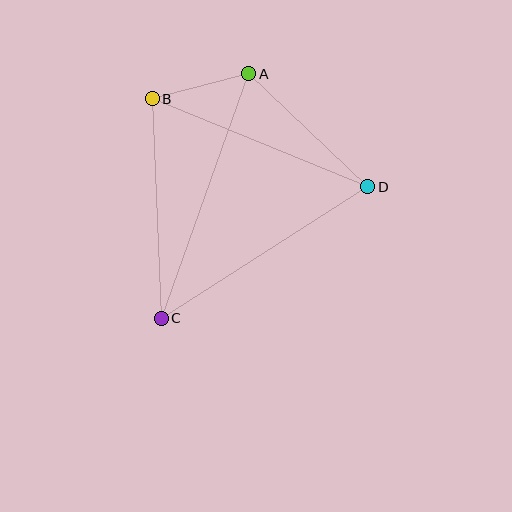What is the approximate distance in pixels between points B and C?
The distance between B and C is approximately 220 pixels.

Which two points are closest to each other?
Points A and B are closest to each other.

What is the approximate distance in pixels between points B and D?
The distance between B and D is approximately 232 pixels.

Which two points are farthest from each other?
Points A and C are farthest from each other.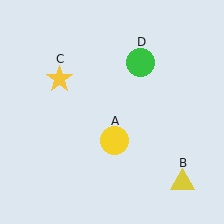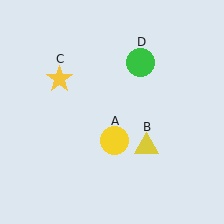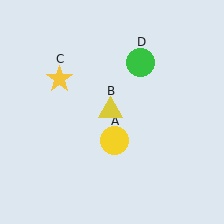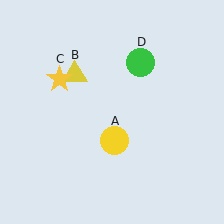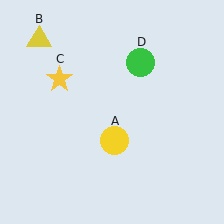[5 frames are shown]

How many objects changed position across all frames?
1 object changed position: yellow triangle (object B).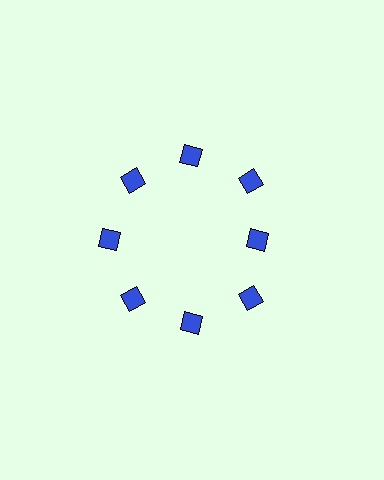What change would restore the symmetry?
The symmetry would be restored by moving it outward, back onto the ring so that all 8 squares sit at equal angles and equal distance from the center.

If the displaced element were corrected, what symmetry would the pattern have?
It would have 8-fold rotational symmetry — the pattern would map onto itself every 45 degrees.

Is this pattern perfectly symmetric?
No. The 8 blue squares are arranged in a ring, but one element near the 3 o'clock position is pulled inward toward the center, breaking the 8-fold rotational symmetry.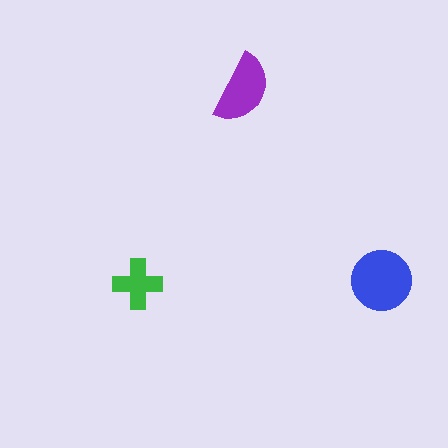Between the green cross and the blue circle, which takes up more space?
The blue circle.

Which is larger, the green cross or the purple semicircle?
The purple semicircle.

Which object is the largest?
The blue circle.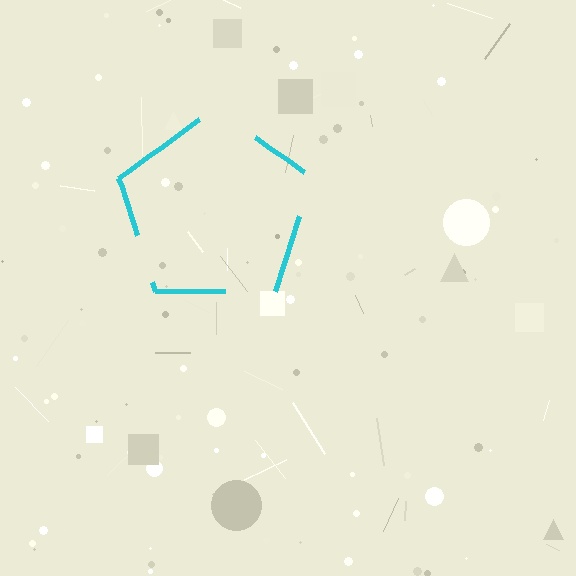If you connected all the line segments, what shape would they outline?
They would outline a pentagon.